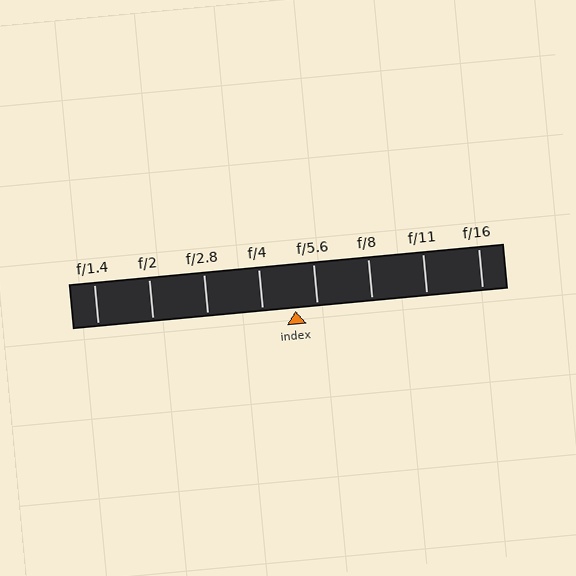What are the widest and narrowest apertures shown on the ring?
The widest aperture shown is f/1.4 and the narrowest is f/16.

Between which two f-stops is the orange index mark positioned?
The index mark is between f/4 and f/5.6.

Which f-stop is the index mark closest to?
The index mark is closest to f/5.6.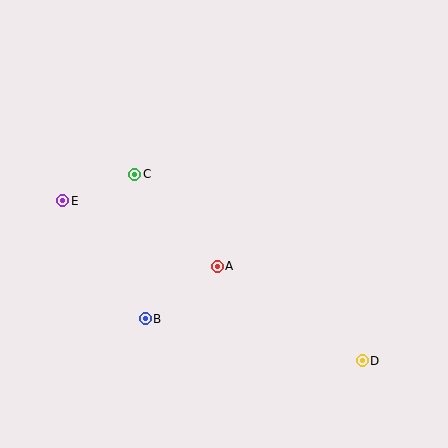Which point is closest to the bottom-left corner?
Point B is closest to the bottom-left corner.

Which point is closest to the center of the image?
Point A at (217, 266) is closest to the center.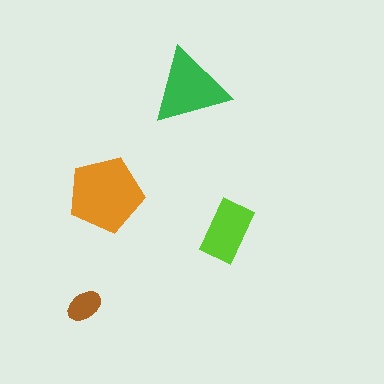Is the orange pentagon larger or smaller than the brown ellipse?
Larger.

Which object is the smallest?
The brown ellipse.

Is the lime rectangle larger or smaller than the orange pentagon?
Smaller.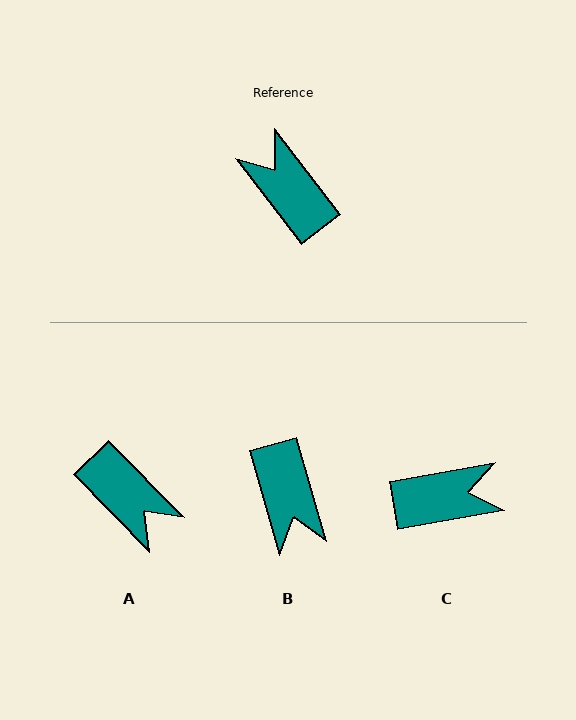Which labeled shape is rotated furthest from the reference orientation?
A, about 173 degrees away.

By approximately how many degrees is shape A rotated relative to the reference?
Approximately 173 degrees clockwise.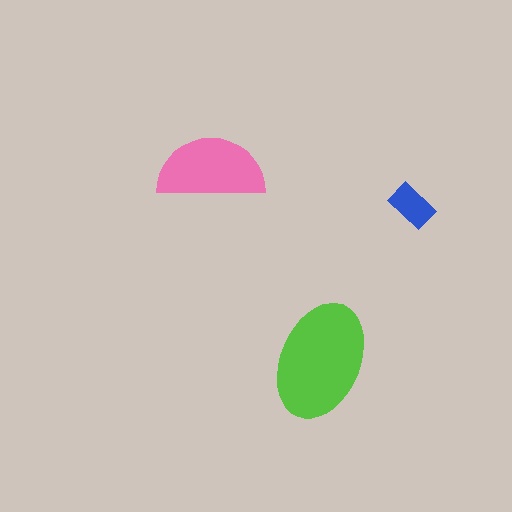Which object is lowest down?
The lime ellipse is bottommost.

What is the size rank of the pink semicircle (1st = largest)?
2nd.